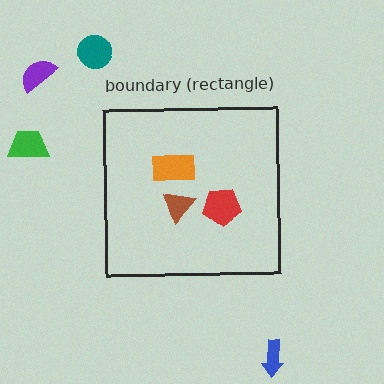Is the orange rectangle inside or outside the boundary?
Inside.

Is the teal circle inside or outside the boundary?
Outside.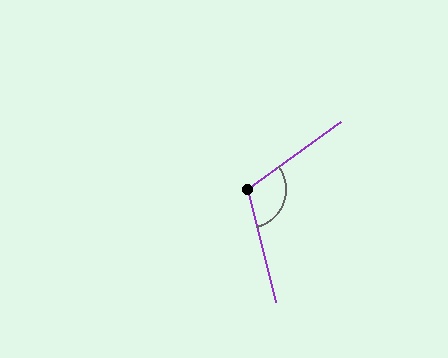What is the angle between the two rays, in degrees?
Approximately 112 degrees.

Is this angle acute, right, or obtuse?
It is obtuse.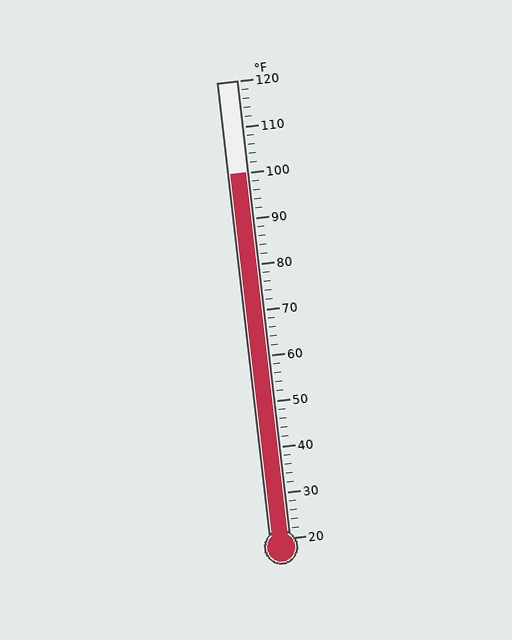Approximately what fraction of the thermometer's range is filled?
The thermometer is filled to approximately 80% of its range.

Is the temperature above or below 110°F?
The temperature is below 110°F.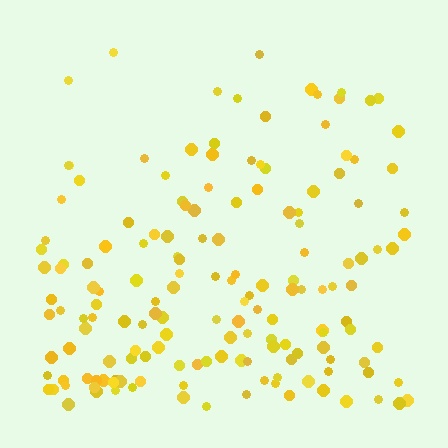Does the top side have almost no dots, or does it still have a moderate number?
Still a moderate number, just noticeably fewer than the bottom.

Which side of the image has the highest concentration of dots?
The bottom.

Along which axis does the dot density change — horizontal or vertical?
Vertical.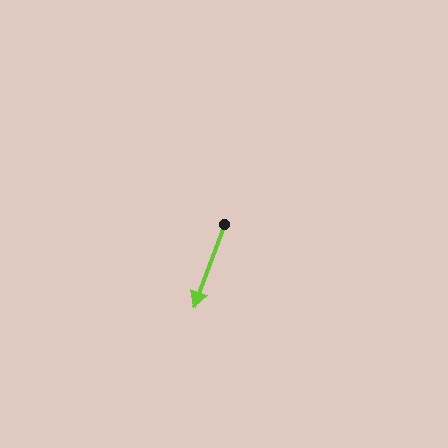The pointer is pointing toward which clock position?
Roughly 7 o'clock.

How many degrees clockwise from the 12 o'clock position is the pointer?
Approximately 200 degrees.